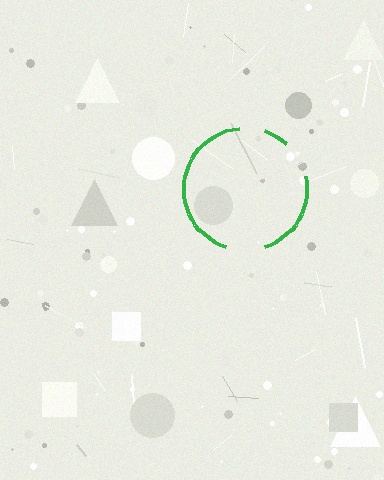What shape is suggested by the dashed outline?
The dashed outline suggests a circle.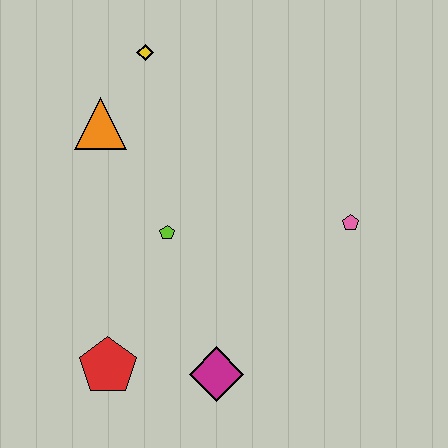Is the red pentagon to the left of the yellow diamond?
Yes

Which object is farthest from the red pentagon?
The yellow diamond is farthest from the red pentagon.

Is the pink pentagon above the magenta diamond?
Yes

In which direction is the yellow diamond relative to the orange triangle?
The yellow diamond is above the orange triangle.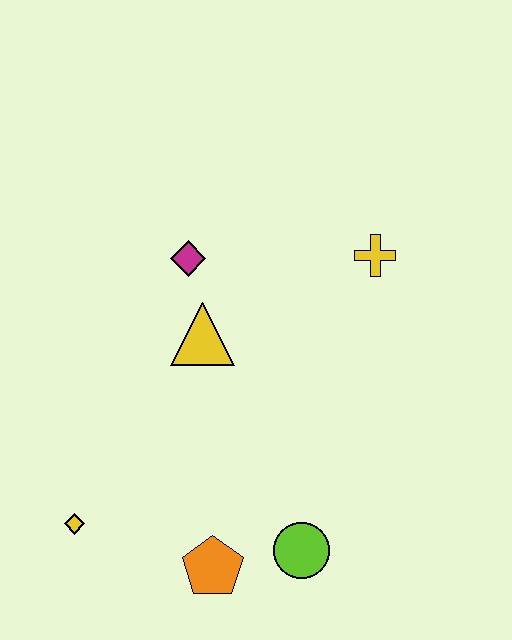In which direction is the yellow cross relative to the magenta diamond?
The yellow cross is to the right of the magenta diamond.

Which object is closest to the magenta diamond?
The yellow triangle is closest to the magenta diamond.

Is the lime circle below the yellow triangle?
Yes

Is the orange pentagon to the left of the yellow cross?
Yes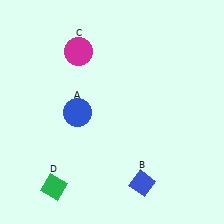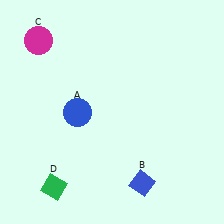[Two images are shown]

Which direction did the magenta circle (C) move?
The magenta circle (C) moved left.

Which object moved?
The magenta circle (C) moved left.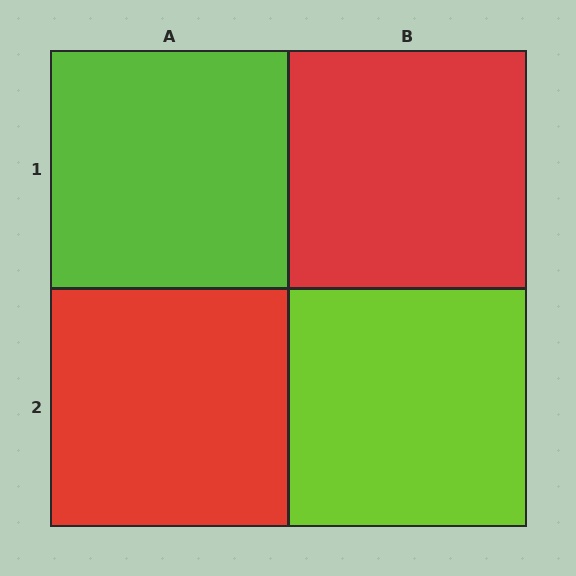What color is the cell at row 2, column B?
Lime.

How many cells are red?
2 cells are red.